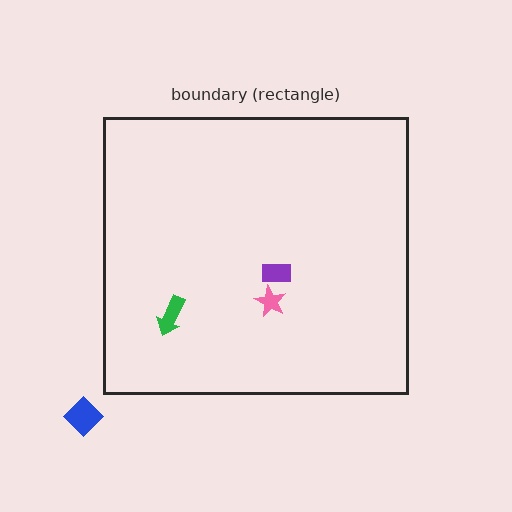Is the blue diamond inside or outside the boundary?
Outside.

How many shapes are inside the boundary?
3 inside, 1 outside.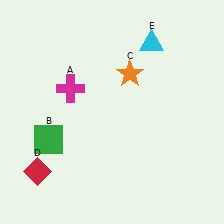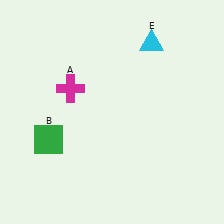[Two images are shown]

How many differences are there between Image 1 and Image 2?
There are 2 differences between the two images.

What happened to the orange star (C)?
The orange star (C) was removed in Image 2. It was in the top-right area of Image 1.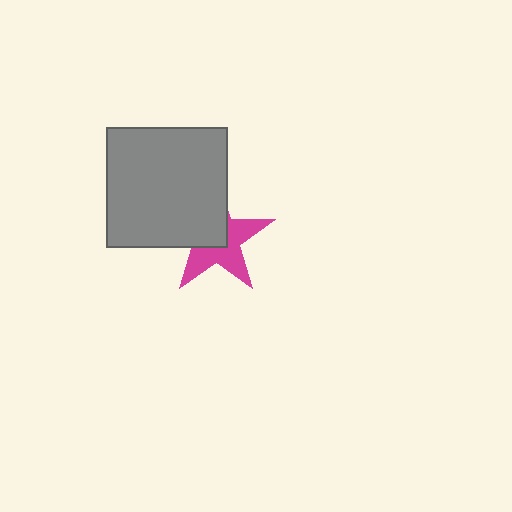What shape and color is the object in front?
The object in front is a gray square.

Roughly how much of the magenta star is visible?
About half of it is visible (roughly 54%).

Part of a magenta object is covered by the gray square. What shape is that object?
It is a star.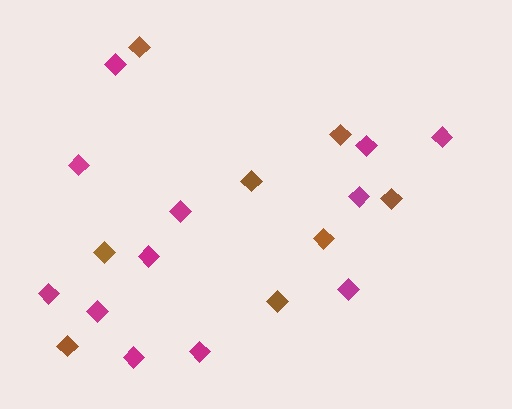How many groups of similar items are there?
There are 2 groups: one group of brown diamonds (8) and one group of magenta diamonds (12).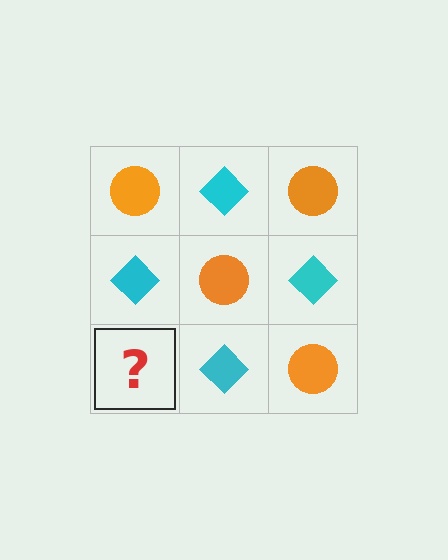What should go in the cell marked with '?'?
The missing cell should contain an orange circle.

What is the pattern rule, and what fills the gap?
The rule is that it alternates orange circle and cyan diamond in a checkerboard pattern. The gap should be filled with an orange circle.